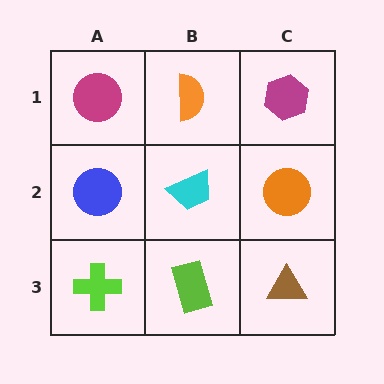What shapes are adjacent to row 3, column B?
A cyan trapezoid (row 2, column B), a lime cross (row 3, column A), a brown triangle (row 3, column C).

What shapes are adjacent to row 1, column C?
An orange circle (row 2, column C), an orange semicircle (row 1, column B).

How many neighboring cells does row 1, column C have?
2.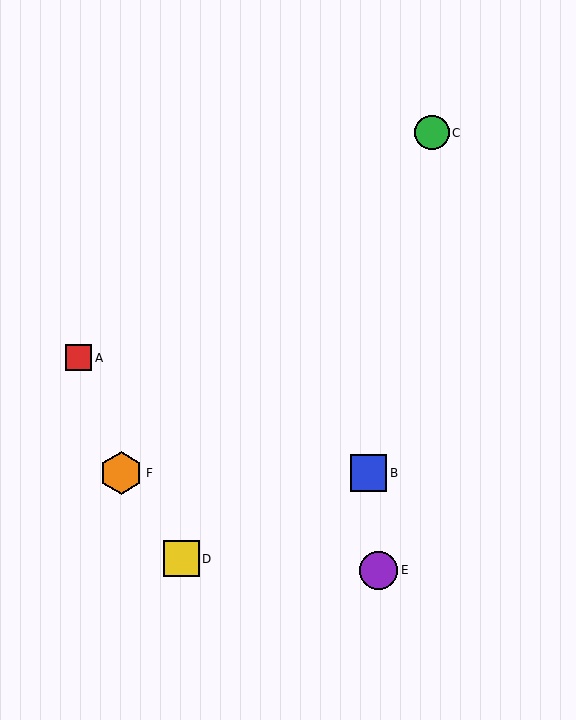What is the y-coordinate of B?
Object B is at y≈473.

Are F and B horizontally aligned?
Yes, both are at y≈473.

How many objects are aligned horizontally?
2 objects (B, F) are aligned horizontally.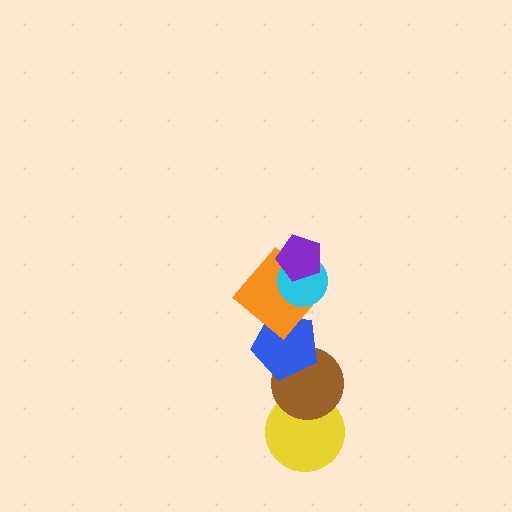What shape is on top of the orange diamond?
The cyan circle is on top of the orange diamond.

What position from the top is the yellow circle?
The yellow circle is 6th from the top.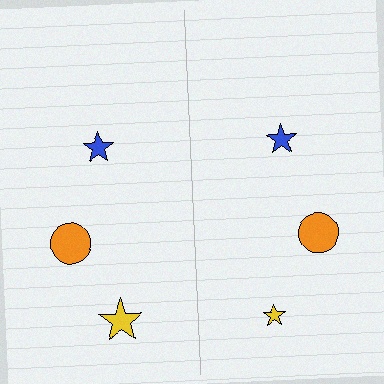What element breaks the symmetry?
The yellow star on the right side has a different size than its mirror counterpart.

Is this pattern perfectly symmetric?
No, the pattern is not perfectly symmetric. The yellow star on the right side has a different size than its mirror counterpart.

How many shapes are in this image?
There are 6 shapes in this image.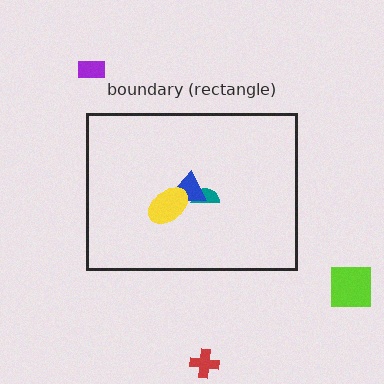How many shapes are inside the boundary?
3 inside, 3 outside.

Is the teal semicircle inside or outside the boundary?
Inside.